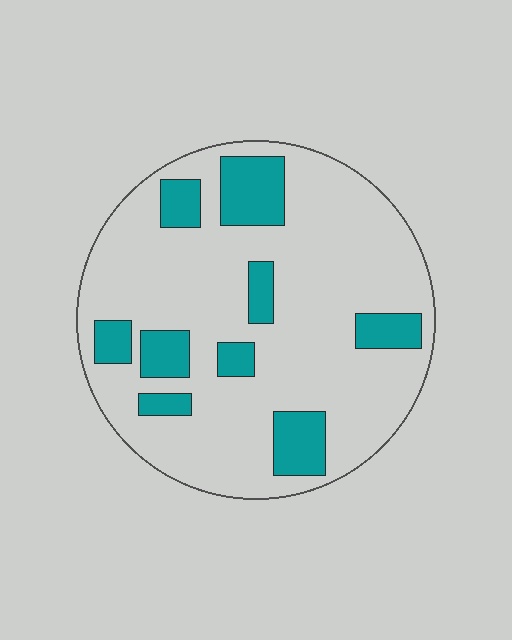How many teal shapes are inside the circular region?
9.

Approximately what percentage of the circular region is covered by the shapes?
Approximately 20%.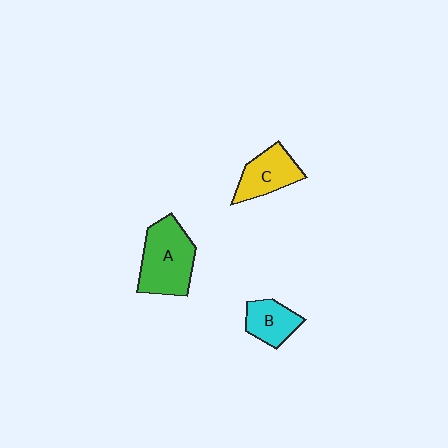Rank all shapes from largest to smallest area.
From largest to smallest: A (green), C (yellow), B (cyan).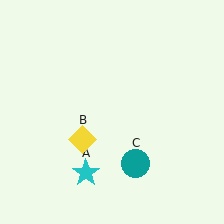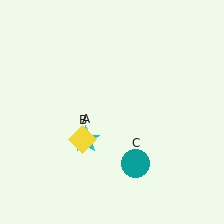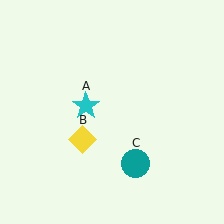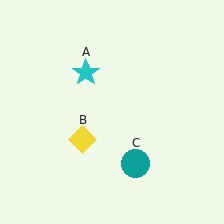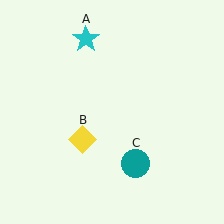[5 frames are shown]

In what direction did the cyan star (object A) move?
The cyan star (object A) moved up.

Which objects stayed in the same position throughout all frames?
Yellow diamond (object B) and teal circle (object C) remained stationary.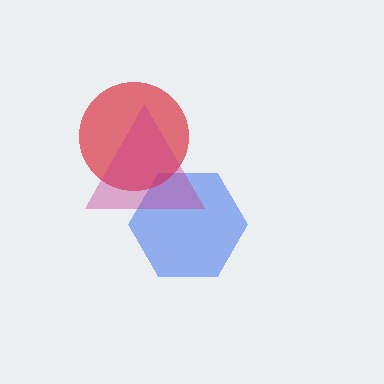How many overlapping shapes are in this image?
There are 3 overlapping shapes in the image.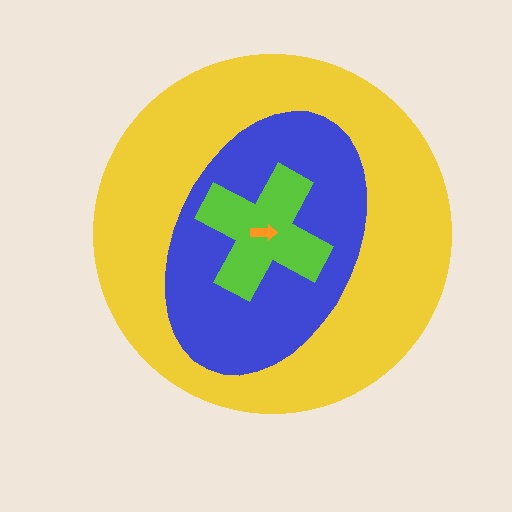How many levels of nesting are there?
4.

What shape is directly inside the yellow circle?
The blue ellipse.